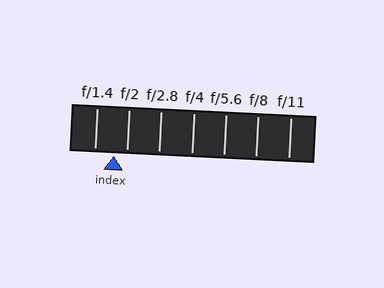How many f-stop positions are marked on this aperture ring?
There are 7 f-stop positions marked.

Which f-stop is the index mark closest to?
The index mark is closest to f/2.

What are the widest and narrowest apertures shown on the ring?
The widest aperture shown is f/1.4 and the narrowest is f/11.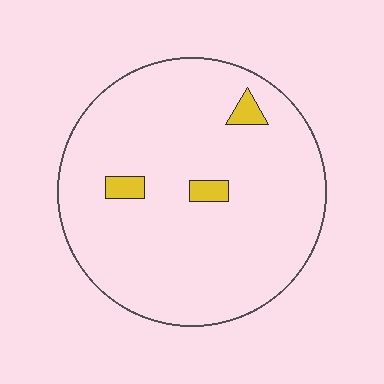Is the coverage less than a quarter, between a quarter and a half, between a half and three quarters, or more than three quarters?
Less than a quarter.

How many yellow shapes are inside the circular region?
3.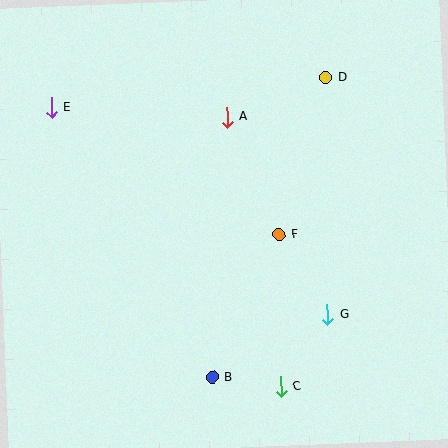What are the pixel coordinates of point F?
Point F is at (279, 235).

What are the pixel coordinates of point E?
Point E is at (52, 107).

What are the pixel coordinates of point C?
Point C is at (281, 387).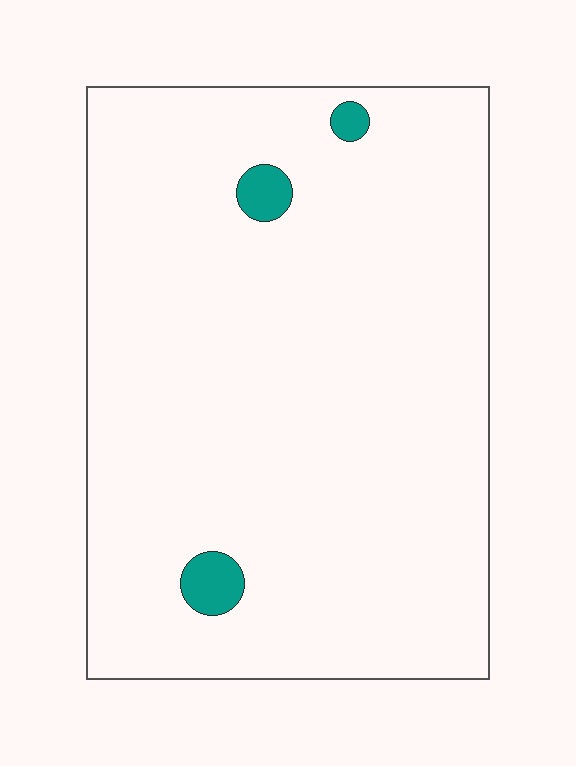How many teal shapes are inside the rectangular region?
3.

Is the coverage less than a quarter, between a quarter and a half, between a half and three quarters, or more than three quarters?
Less than a quarter.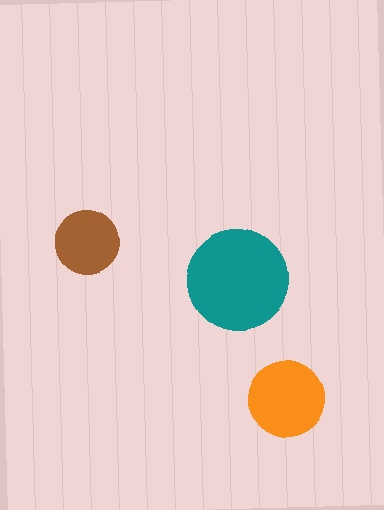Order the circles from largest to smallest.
the teal one, the orange one, the brown one.